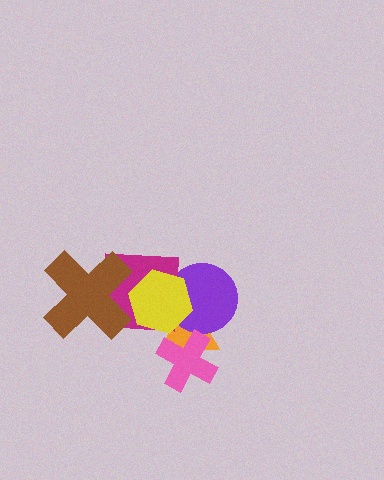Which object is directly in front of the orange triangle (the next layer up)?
The purple circle is directly in front of the orange triangle.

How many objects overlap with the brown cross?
1 object overlaps with the brown cross.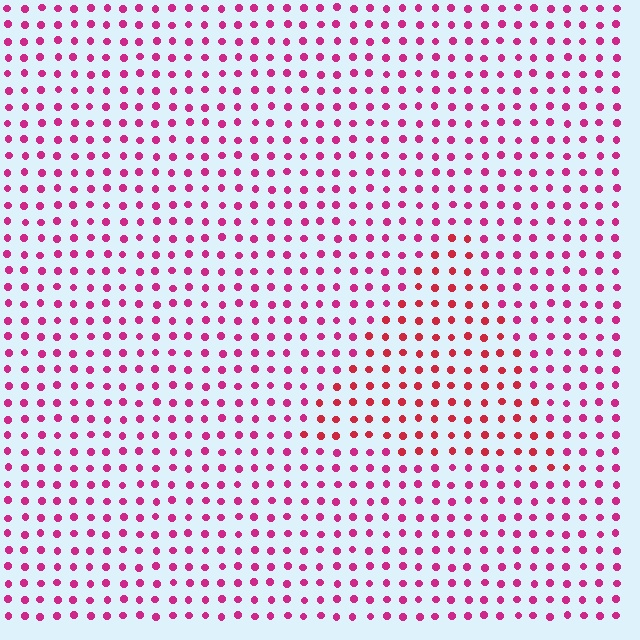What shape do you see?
I see a triangle.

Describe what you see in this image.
The image is filled with small magenta elements in a uniform arrangement. A triangle-shaped region is visible where the elements are tinted to a slightly different hue, forming a subtle color boundary.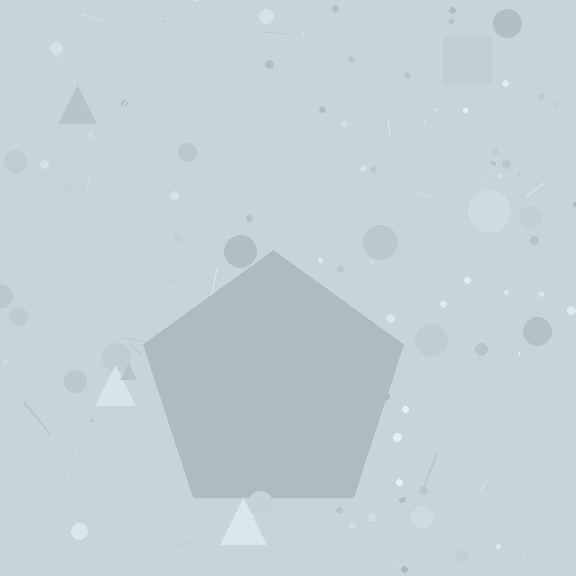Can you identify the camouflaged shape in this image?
The camouflaged shape is a pentagon.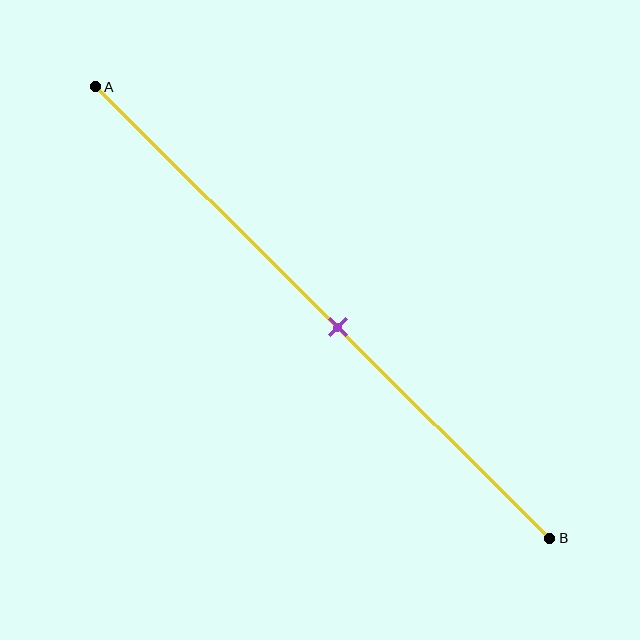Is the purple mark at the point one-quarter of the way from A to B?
No, the mark is at about 55% from A, not at the 25% one-quarter point.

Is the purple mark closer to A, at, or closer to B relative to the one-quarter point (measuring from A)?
The purple mark is closer to point B than the one-quarter point of segment AB.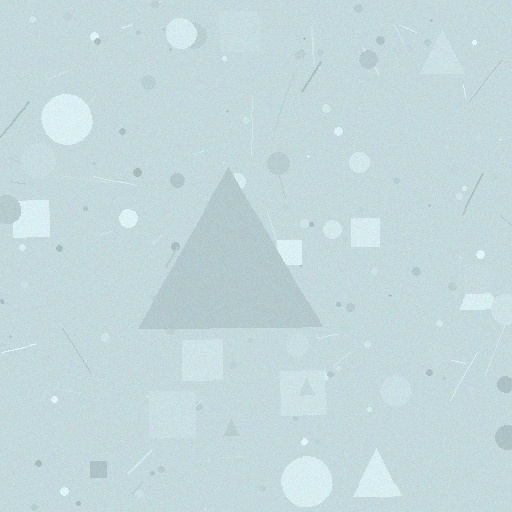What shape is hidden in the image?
A triangle is hidden in the image.